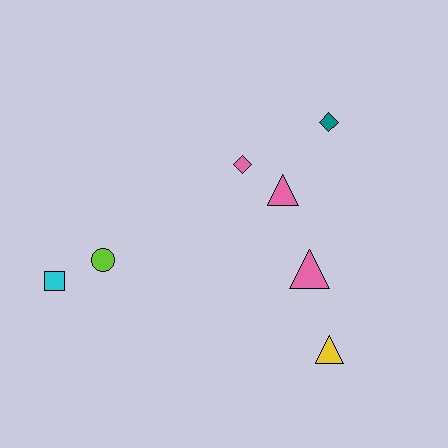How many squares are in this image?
There is 1 square.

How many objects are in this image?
There are 7 objects.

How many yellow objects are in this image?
There is 1 yellow object.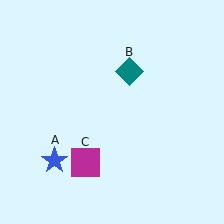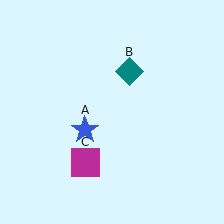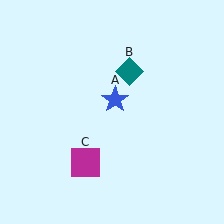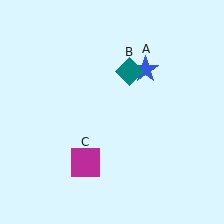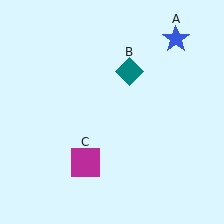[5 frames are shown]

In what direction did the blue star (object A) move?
The blue star (object A) moved up and to the right.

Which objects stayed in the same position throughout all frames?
Teal diamond (object B) and magenta square (object C) remained stationary.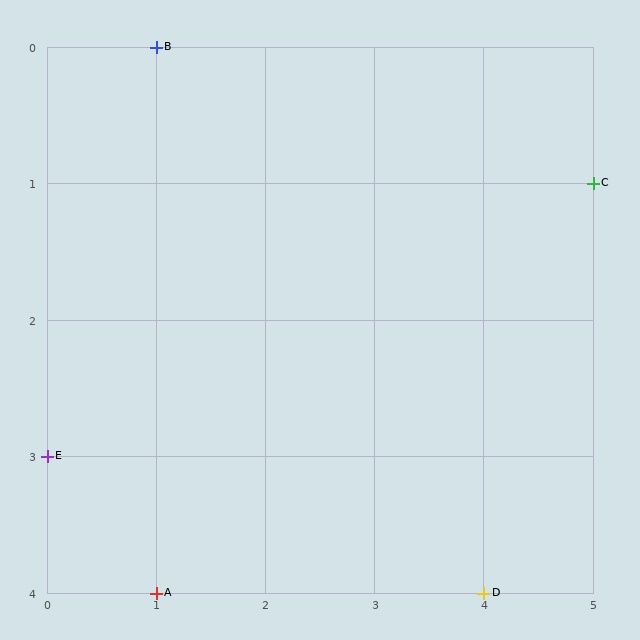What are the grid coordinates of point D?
Point D is at grid coordinates (4, 4).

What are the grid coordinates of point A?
Point A is at grid coordinates (1, 4).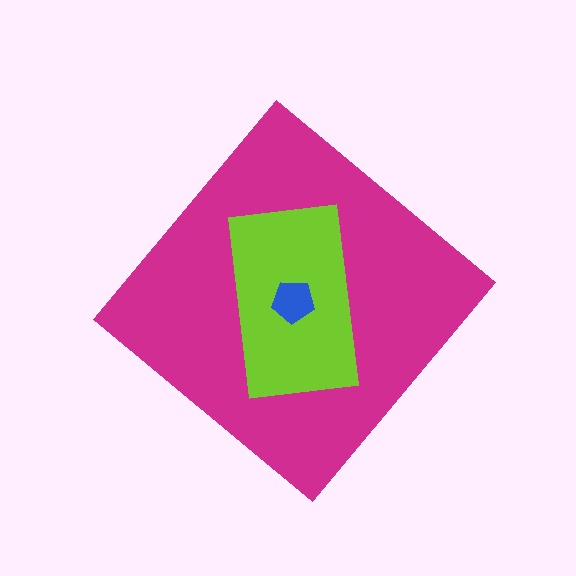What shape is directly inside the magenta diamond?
The lime rectangle.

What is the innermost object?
The blue pentagon.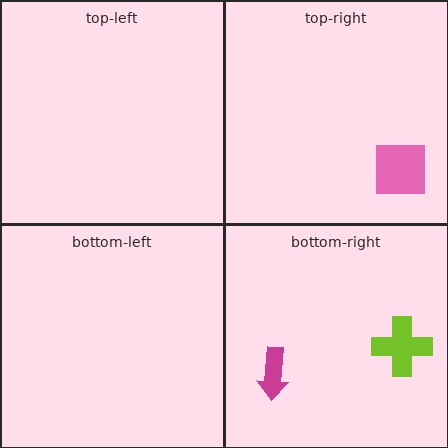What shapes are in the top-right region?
The pink square.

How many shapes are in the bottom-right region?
2.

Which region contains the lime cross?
The bottom-right region.